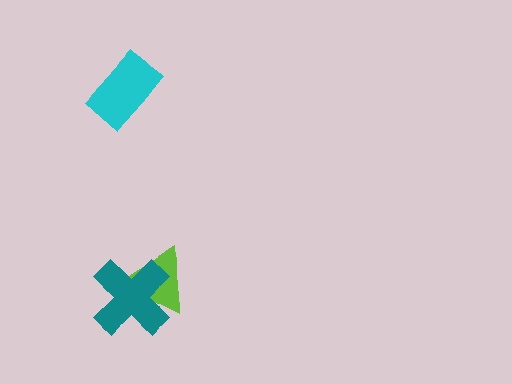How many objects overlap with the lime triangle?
1 object overlaps with the lime triangle.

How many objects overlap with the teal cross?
1 object overlaps with the teal cross.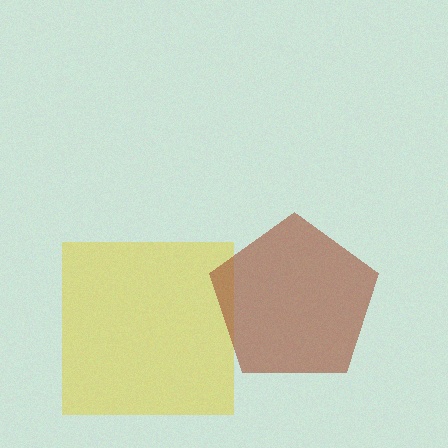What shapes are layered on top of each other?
The layered shapes are: a yellow square, a brown pentagon.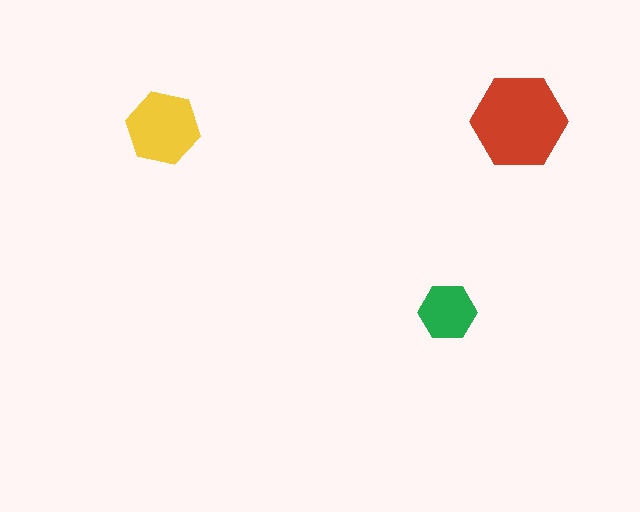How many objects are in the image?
There are 3 objects in the image.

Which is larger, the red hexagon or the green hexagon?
The red one.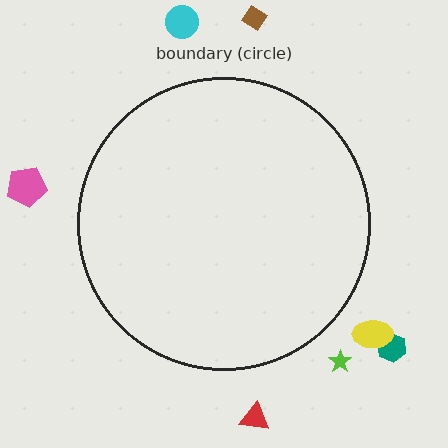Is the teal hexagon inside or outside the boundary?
Outside.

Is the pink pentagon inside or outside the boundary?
Outside.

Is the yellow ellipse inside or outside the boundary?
Outside.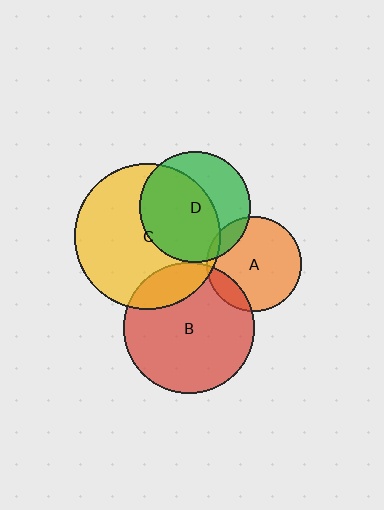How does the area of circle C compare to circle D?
Approximately 1.7 times.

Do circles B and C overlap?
Yes.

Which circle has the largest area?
Circle C (yellow).